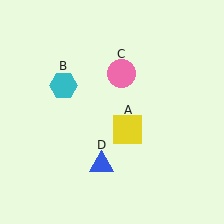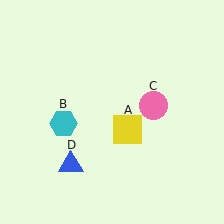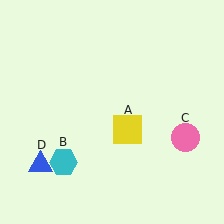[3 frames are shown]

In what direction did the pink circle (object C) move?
The pink circle (object C) moved down and to the right.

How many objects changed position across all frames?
3 objects changed position: cyan hexagon (object B), pink circle (object C), blue triangle (object D).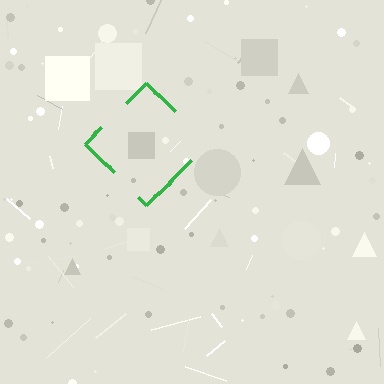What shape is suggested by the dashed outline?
The dashed outline suggests a diamond.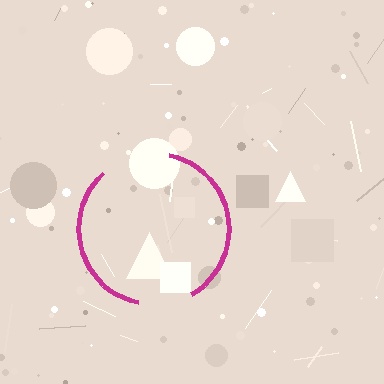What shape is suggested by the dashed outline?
The dashed outline suggests a circle.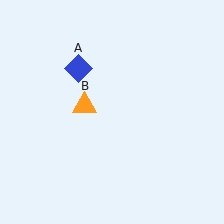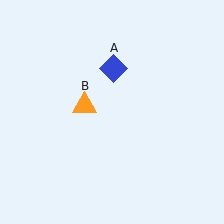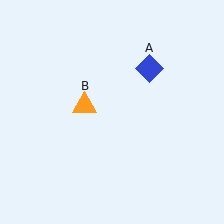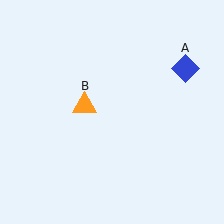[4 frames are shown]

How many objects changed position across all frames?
1 object changed position: blue diamond (object A).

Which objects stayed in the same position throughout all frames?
Orange triangle (object B) remained stationary.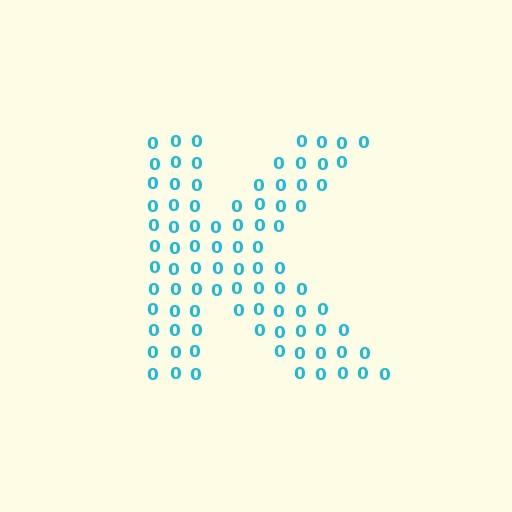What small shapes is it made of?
It is made of small digit 0's.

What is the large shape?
The large shape is the letter K.